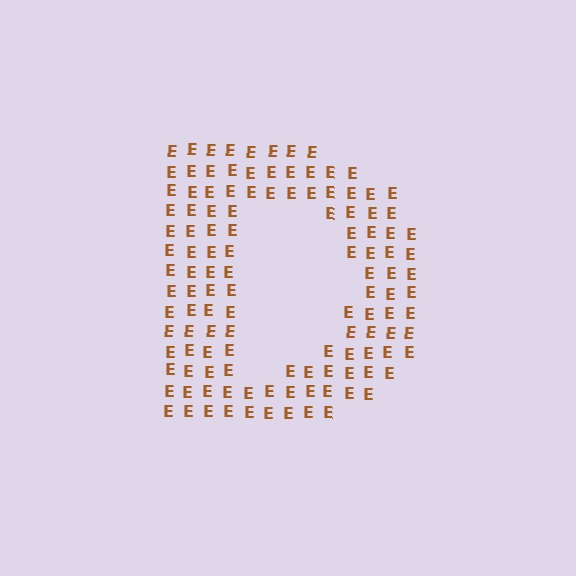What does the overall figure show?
The overall figure shows the letter D.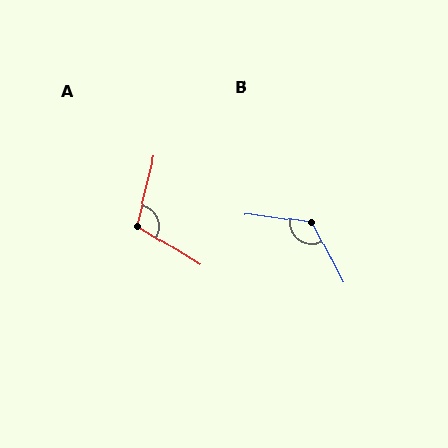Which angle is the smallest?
A, at approximately 107 degrees.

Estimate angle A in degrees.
Approximately 107 degrees.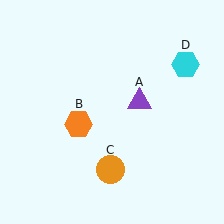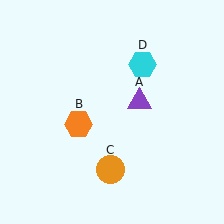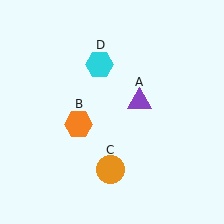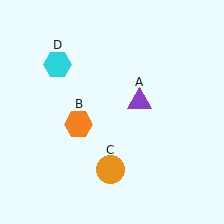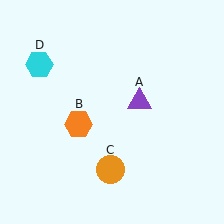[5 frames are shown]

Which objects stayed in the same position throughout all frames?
Purple triangle (object A) and orange hexagon (object B) and orange circle (object C) remained stationary.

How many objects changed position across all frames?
1 object changed position: cyan hexagon (object D).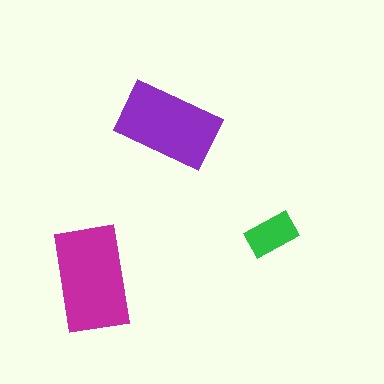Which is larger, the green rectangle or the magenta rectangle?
The magenta one.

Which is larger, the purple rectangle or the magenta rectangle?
The magenta one.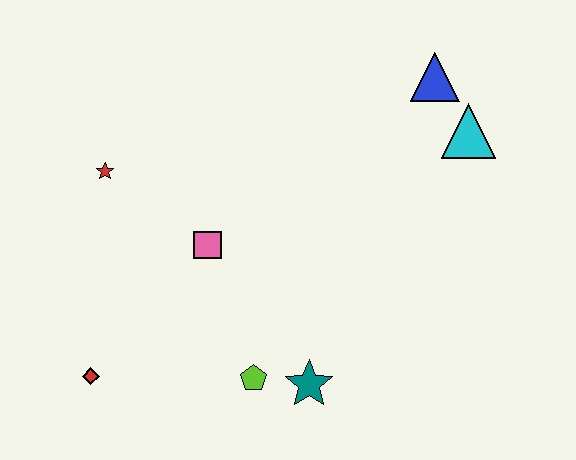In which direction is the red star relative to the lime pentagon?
The red star is above the lime pentagon.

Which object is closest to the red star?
The pink square is closest to the red star.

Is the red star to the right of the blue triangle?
No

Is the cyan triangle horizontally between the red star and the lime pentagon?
No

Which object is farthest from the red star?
The cyan triangle is farthest from the red star.